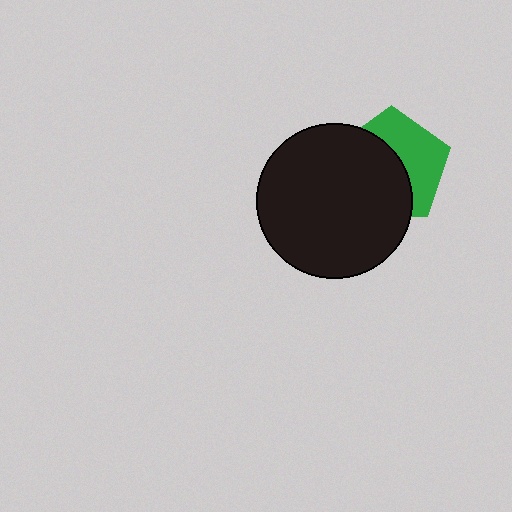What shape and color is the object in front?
The object in front is a black circle.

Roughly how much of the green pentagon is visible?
A small part of it is visible (roughly 45%).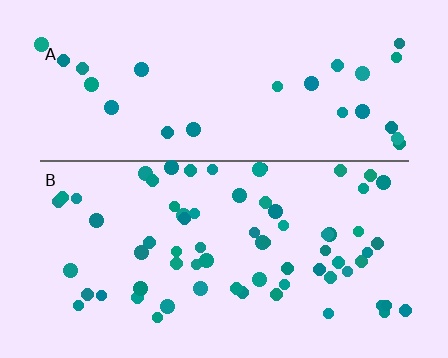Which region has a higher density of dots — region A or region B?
B (the bottom).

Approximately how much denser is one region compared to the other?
Approximately 2.6× — region B over region A.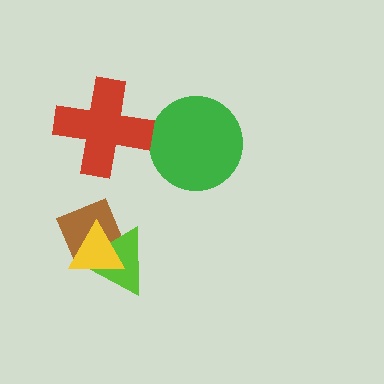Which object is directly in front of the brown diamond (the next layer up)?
The lime triangle is directly in front of the brown diamond.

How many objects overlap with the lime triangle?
2 objects overlap with the lime triangle.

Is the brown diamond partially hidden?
Yes, it is partially covered by another shape.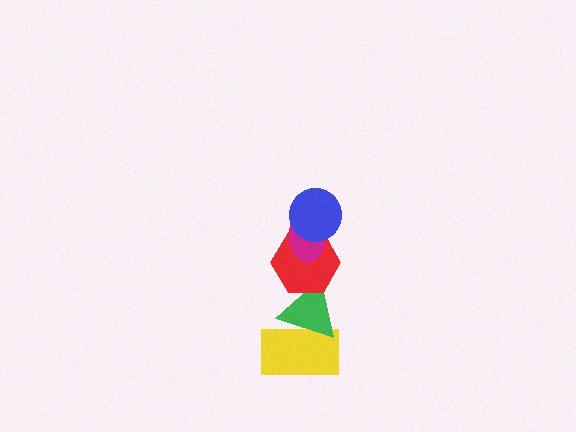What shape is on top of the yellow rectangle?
The green triangle is on top of the yellow rectangle.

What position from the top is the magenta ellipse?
The magenta ellipse is 2nd from the top.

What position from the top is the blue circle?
The blue circle is 1st from the top.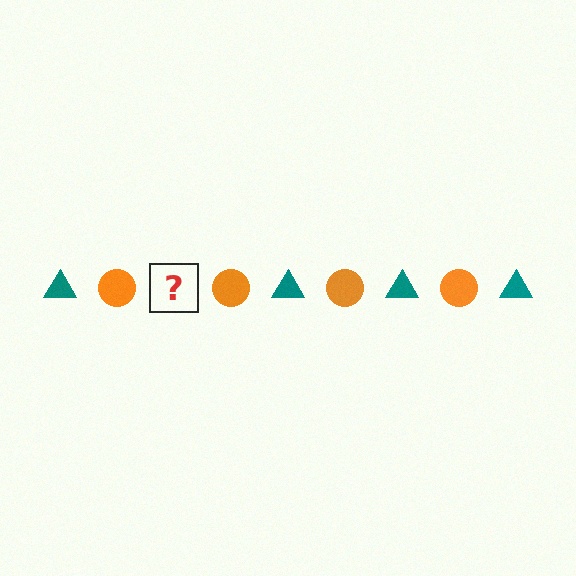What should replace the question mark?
The question mark should be replaced with a teal triangle.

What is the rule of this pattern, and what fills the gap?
The rule is that the pattern alternates between teal triangle and orange circle. The gap should be filled with a teal triangle.